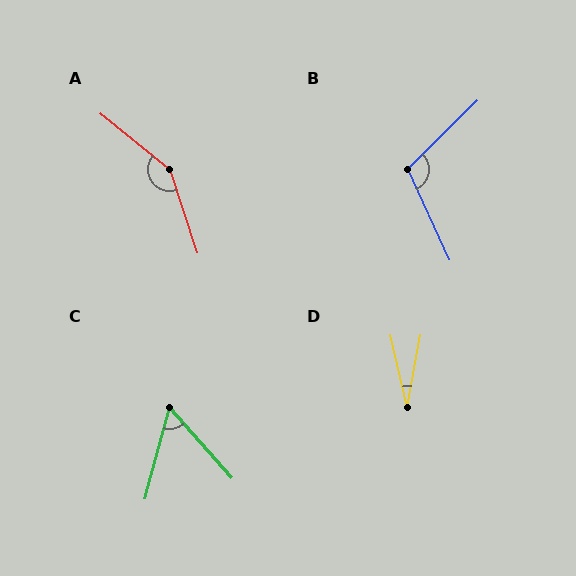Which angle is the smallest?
D, at approximately 24 degrees.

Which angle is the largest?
A, at approximately 147 degrees.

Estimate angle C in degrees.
Approximately 57 degrees.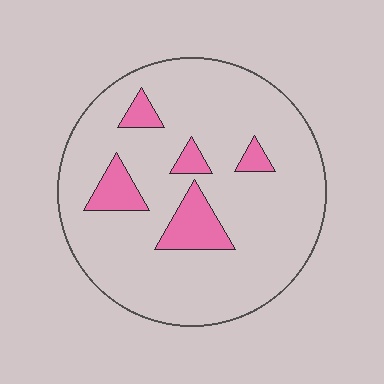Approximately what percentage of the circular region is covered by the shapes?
Approximately 15%.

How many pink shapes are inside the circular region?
5.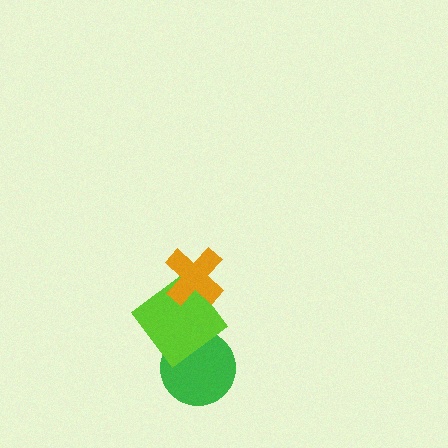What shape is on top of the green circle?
The lime diamond is on top of the green circle.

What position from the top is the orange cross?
The orange cross is 1st from the top.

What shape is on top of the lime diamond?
The orange cross is on top of the lime diamond.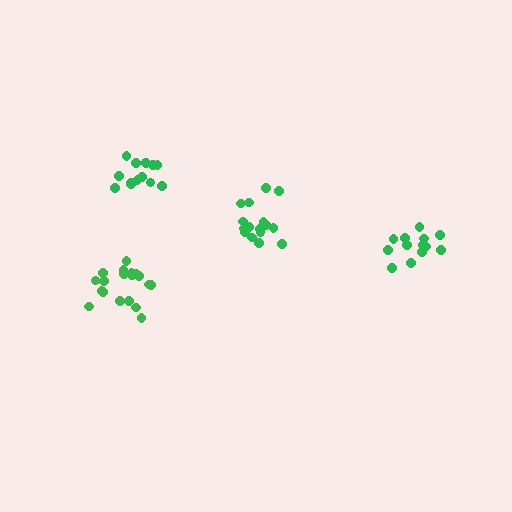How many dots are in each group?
Group 1: 16 dots, Group 2: 14 dots, Group 3: 19 dots, Group 4: 13 dots (62 total).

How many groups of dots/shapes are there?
There are 4 groups.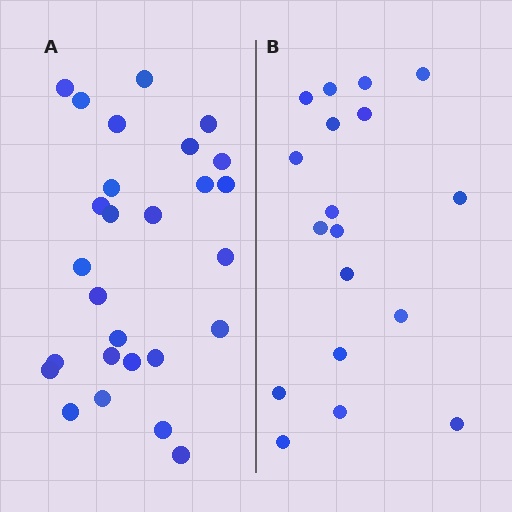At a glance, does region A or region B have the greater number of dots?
Region A (the left region) has more dots.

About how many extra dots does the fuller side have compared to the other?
Region A has roughly 8 or so more dots than region B.